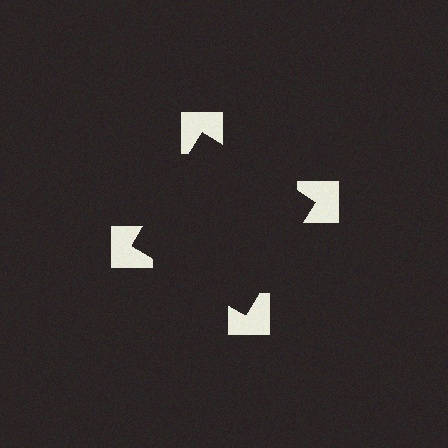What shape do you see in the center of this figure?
An illusory square — its edges are inferred from the aligned wedge cuts in the notched squares, not physically drawn.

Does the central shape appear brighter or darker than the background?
It typically appears slightly darker than the background, even though no actual brightness change is drawn.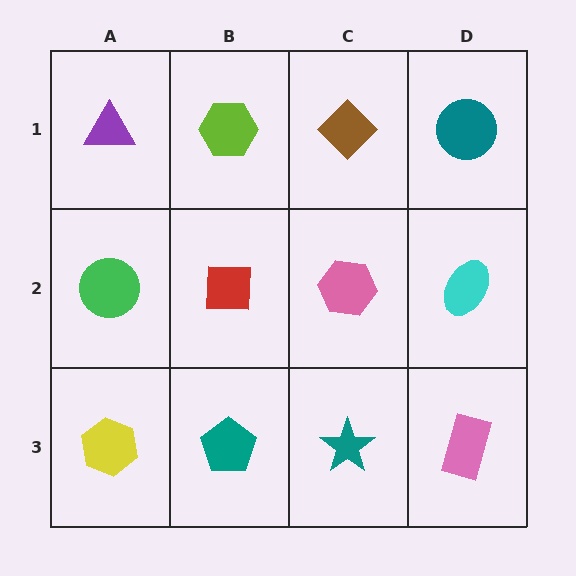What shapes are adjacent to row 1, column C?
A pink hexagon (row 2, column C), a lime hexagon (row 1, column B), a teal circle (row 1, column D).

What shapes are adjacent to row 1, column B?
A red square (row 2, column B), a purple triangle (row 1, column A), a brown diamond (row 1, column C).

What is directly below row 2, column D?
A pink rectangle.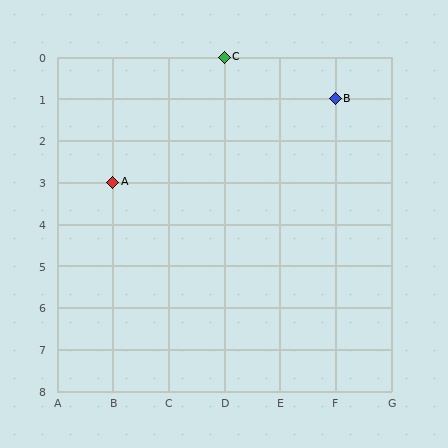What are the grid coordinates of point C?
Point C is at grid coordinates (D, 0).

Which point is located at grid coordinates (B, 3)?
Point A is at (B, 3).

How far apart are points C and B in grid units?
Points C and B are 2 columns and 1 row apart (about 2.2 grid units diagonally).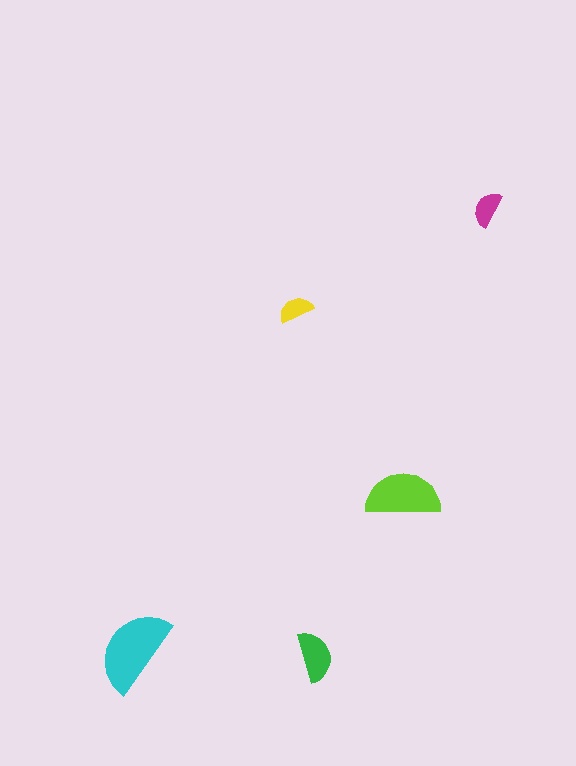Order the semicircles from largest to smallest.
the cyan one, the lime one, the green one, the magenta one, the yellow one.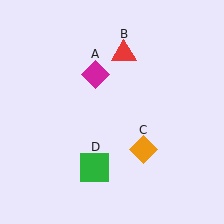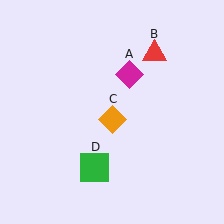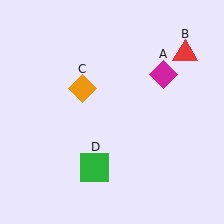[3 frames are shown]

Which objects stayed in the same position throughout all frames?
Green square (object D) remained stationary.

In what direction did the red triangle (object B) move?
The red triangle (object B) moved right.